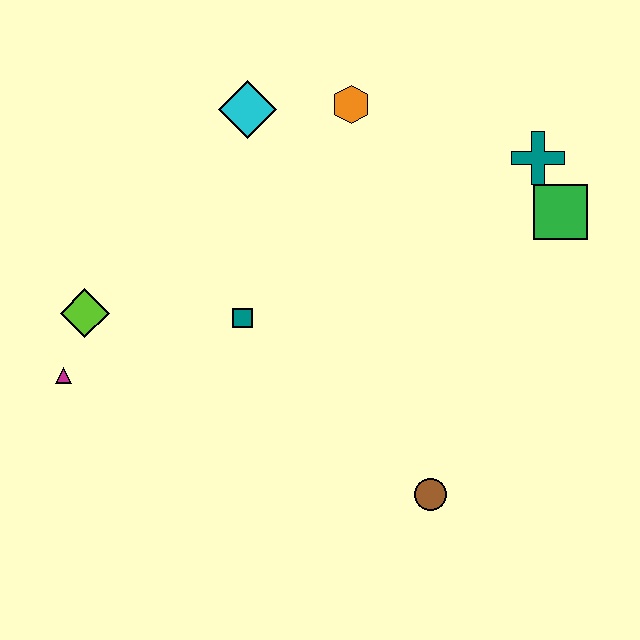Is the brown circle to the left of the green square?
Yes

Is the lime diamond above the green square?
No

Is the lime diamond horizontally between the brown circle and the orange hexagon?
No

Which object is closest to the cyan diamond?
The orange hexagon is closest to the cyan diamond.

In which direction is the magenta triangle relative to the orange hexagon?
The magenta triangle is to the left of the orange hexagon.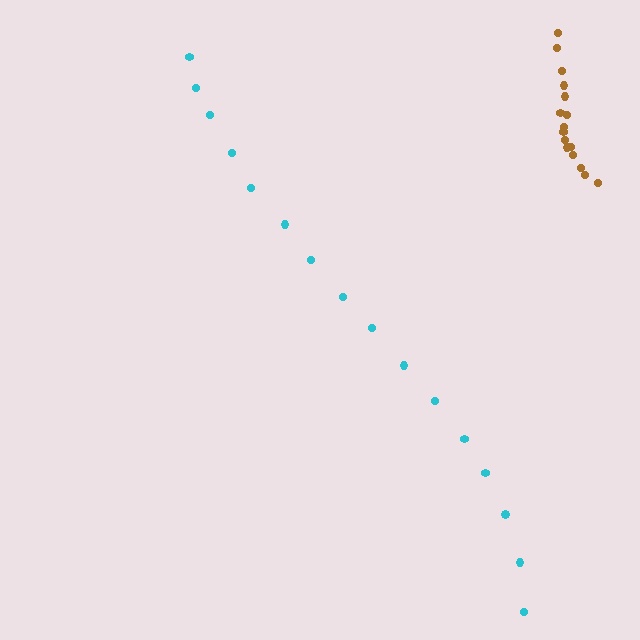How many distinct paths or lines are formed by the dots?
There are 2 distinct paths.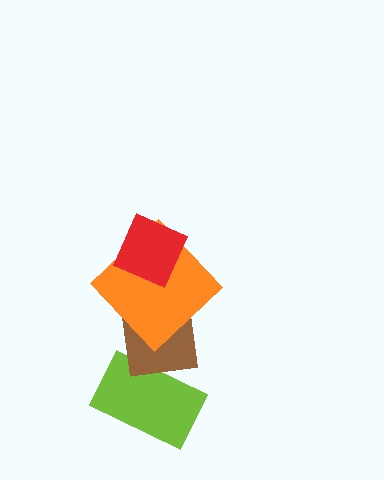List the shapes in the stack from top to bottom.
From top to bottom: the red diamond, the orange diamond, the brown square, the lime rectangle.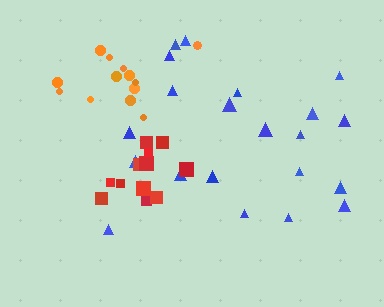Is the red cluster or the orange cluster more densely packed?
Red.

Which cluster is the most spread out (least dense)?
Blue.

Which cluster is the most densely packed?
Red.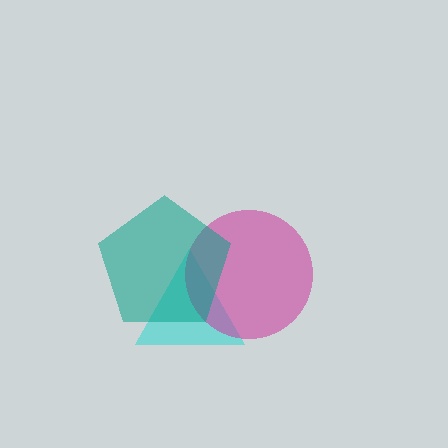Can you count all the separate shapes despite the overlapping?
Yes, there are 3 separate shapes.